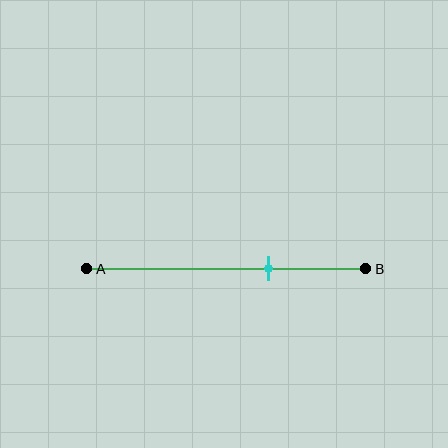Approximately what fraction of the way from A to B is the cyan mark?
The cyan mark is approximately 65% of the way from A to B.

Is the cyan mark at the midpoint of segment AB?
No, the mark is at about 65% from A, not at the 50% midpoint.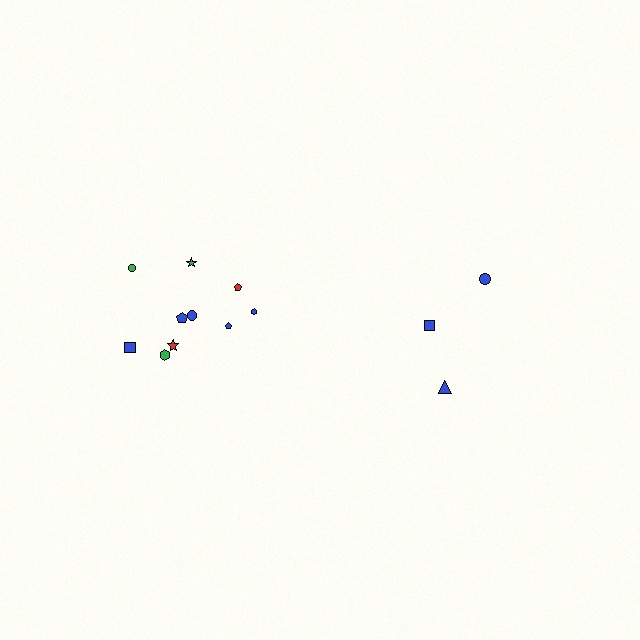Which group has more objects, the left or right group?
The left group.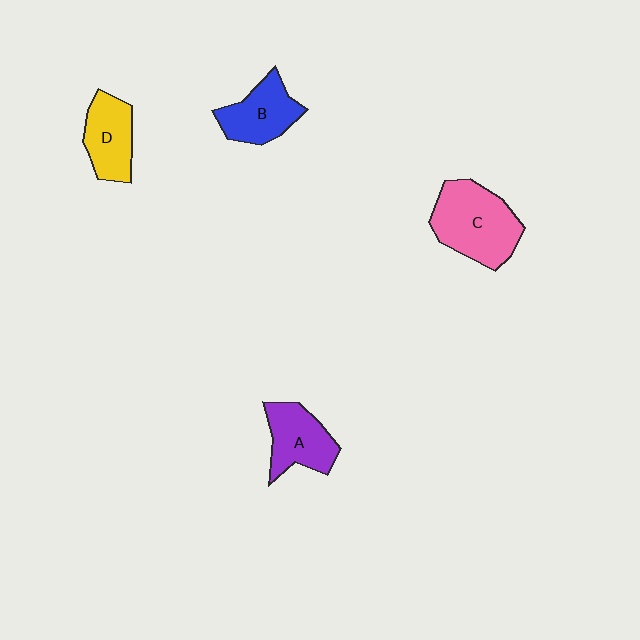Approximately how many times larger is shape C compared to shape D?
Approximately 1.6 times.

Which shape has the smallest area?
Shape D (yellow).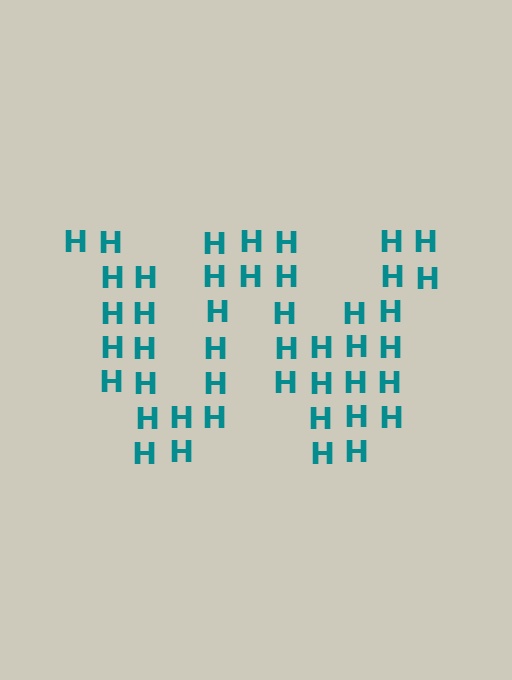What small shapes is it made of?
It is made of small letter H's.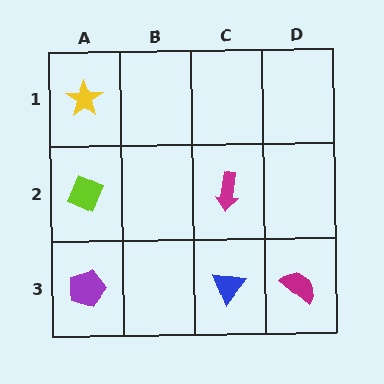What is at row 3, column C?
A blue triangle.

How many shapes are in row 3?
3 shapes.